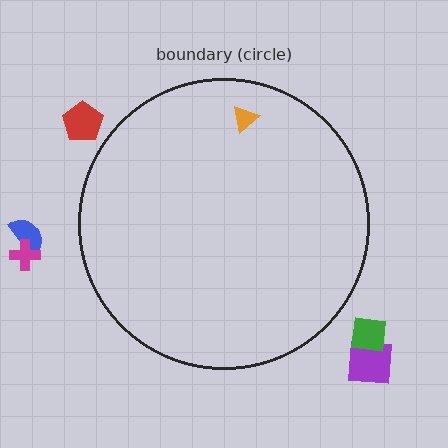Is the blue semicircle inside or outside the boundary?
Outside.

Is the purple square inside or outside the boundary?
Outside.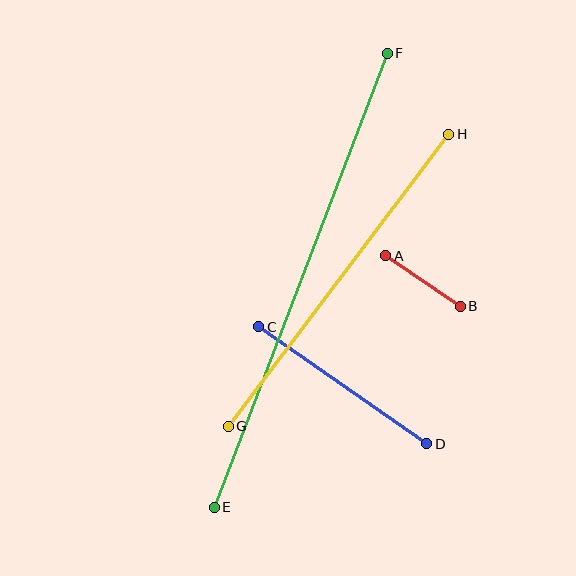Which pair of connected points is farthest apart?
Points E and F are farthest apart.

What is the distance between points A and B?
The distance is approximately 90 pixels.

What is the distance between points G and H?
The distance is approximately 366 pixels.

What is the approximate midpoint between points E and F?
The midpoint is at approximately (301, 280) pixels.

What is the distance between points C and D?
The distance is approximately 204 pixels.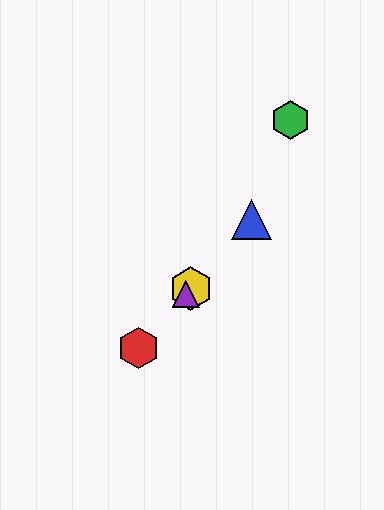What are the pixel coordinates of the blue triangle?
The blue triangle is at (252, 219).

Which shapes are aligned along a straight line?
The red hexagon, the blue triangle, the yellow hexagon, the purple triangle are aligned along a straight line.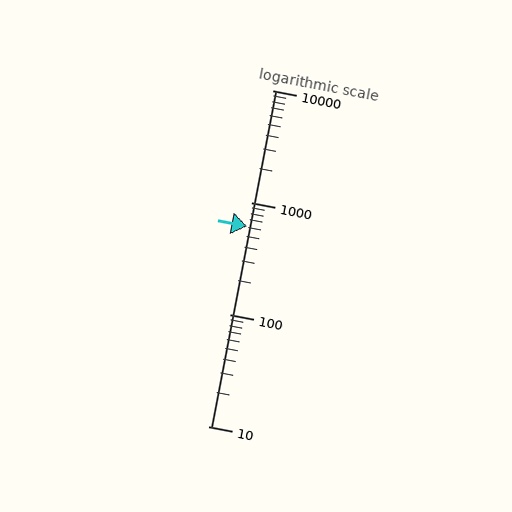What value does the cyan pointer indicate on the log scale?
The pointer indicates approximately 610.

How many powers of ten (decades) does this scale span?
The scale spans 3 decades, from 10 to 10000.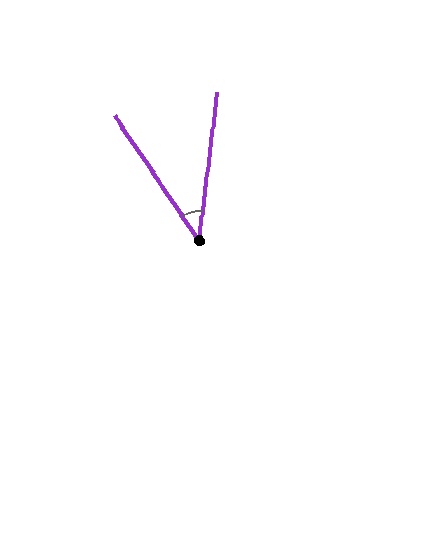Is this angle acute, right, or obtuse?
It is acute.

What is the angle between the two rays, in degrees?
Approximately 41 degrees.